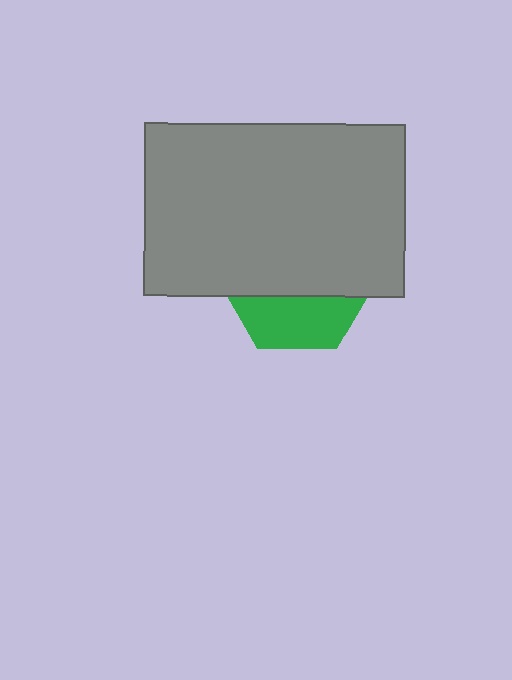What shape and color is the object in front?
The object in front is a gray rectangle.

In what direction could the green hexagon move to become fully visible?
The green hexagon could move down. That would shift it out from behind the gray rectangle entirely.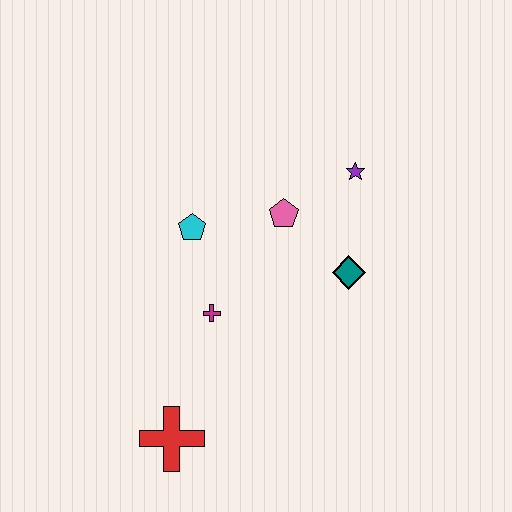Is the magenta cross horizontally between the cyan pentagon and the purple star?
Yes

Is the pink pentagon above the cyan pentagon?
Yes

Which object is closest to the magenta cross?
The cyan pentagon is closest to the magenta cross.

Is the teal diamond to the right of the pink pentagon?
Yes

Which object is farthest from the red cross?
The purple star is farthest from the red cross.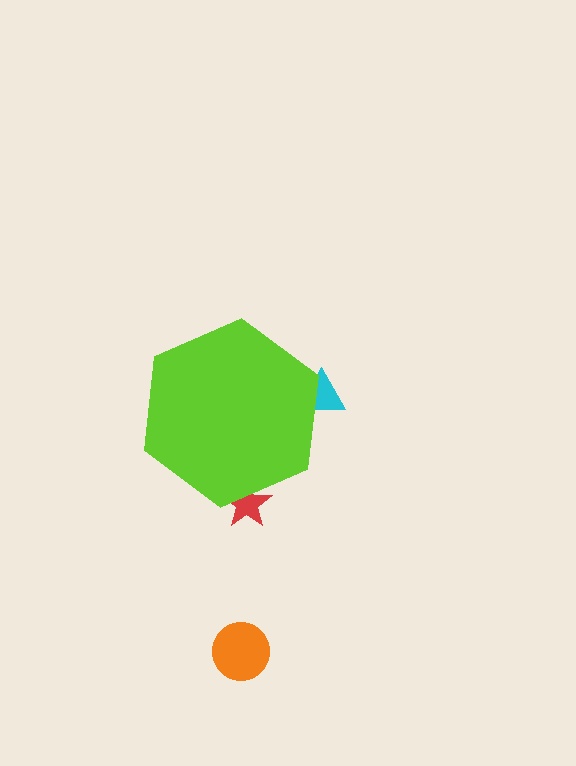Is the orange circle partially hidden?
No, the orange circle is fully visible.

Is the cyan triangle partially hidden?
Yes, the cyan triangle is partially hidden behind the lime hexagon.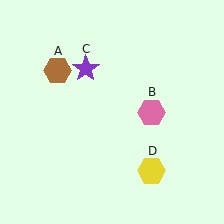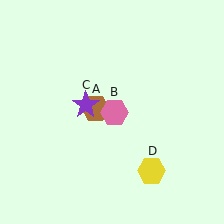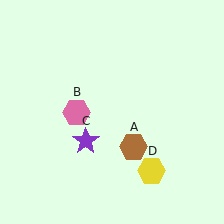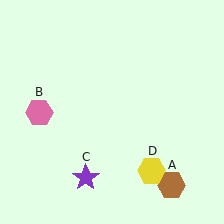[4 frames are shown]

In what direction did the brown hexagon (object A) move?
The brown hexagon (object A) moved down and to the right.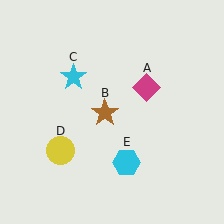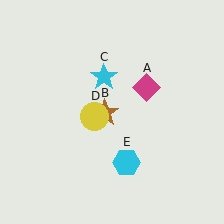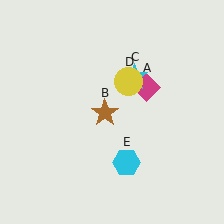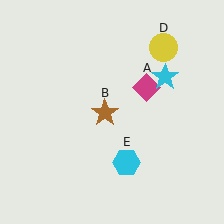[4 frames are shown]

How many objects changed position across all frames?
2 objects changed position: cyan star (object C), yellow circle (object D).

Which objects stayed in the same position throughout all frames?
Magenta diamond (object A) and brown star (object B) and cyan hexagon (object E) remained stationary.